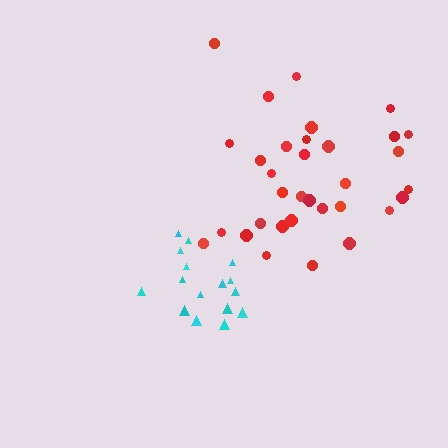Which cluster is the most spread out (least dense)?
Red.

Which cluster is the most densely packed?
Cyan.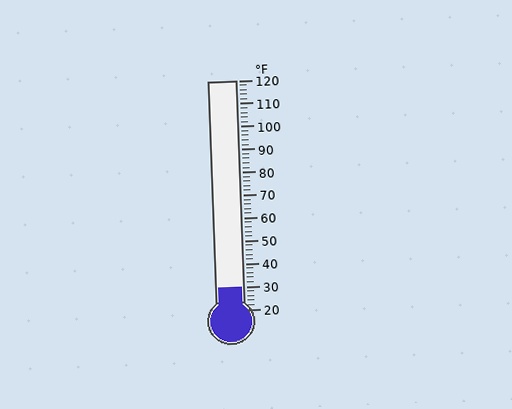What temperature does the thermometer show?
The thermometer shows approximately 30°F.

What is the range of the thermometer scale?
The thermometer scale ranges from 20°F to 120°F.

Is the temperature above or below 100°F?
The temperature is below 100°F.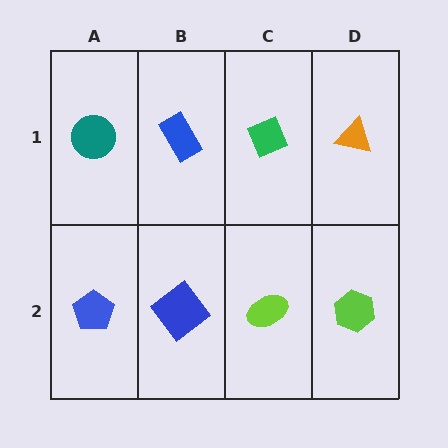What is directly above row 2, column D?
An orange triangle.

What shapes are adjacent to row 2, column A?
A teal circle (row 1, column A), a blue diamond (row 2, column B).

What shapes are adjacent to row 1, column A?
A blue pentagon (row 2, column A), a blue rectangle (row 1, column B).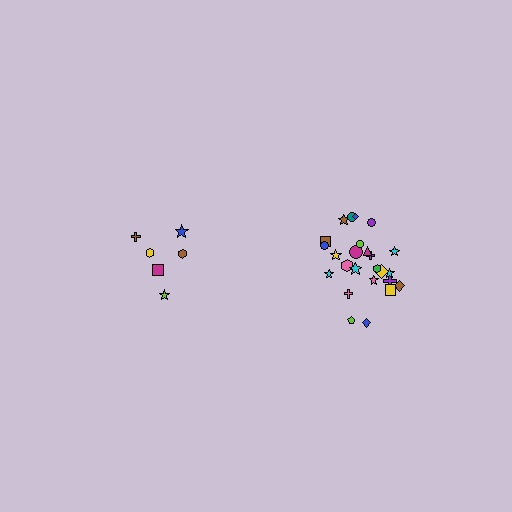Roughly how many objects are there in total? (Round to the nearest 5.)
Roughly 30 objects in total.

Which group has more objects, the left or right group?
The right group.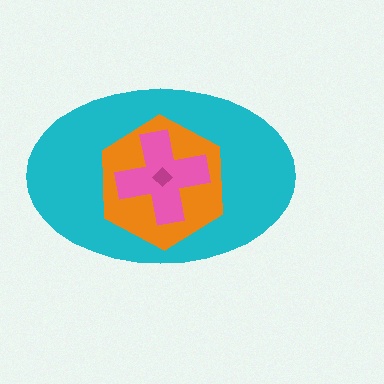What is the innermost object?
The magenta diamond.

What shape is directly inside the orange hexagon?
The pink cross.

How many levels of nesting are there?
4.